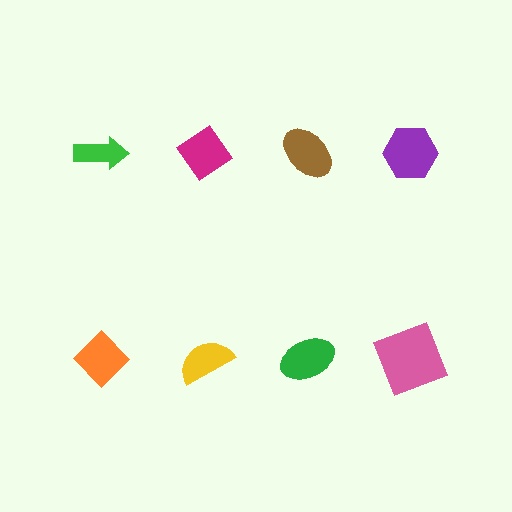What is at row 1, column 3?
A brown ellipse.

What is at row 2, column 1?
An orange diamond.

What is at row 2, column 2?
A yellow semicircle.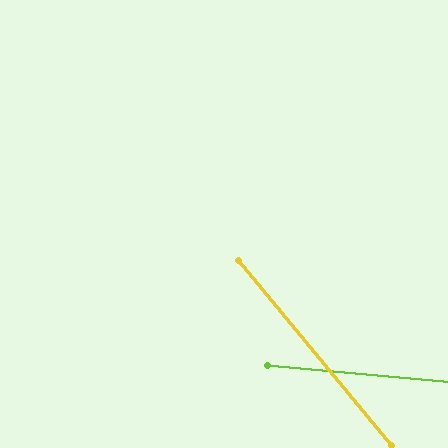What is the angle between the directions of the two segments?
Approximately 45 degrees.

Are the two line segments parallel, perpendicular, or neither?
Neither parallel nor perpendicular — they differ by about 45°.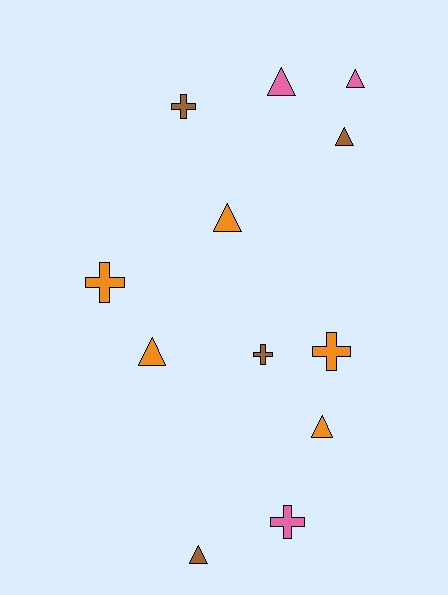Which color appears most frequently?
Orange, with 5 objects.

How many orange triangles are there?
There are 3 orange triangles.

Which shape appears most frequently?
Triangle, with 7 objects.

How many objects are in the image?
There are 12 objects.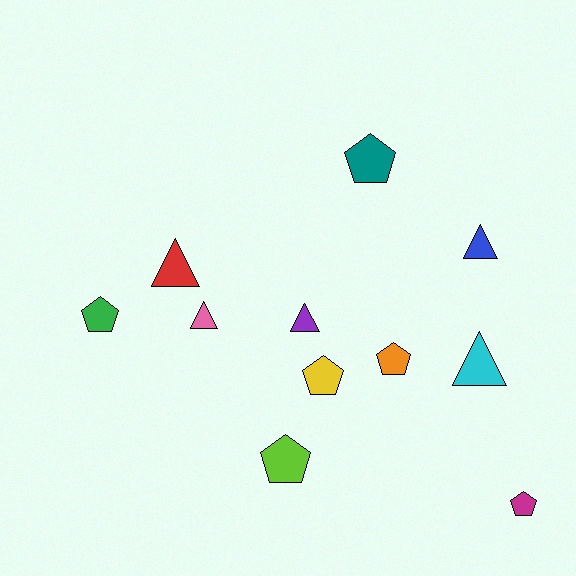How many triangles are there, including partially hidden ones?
There are 5 triangles.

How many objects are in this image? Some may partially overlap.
There are 11 objects.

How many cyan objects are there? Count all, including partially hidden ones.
There is 1 cyan object.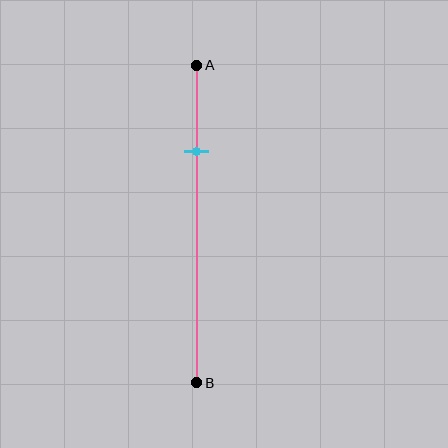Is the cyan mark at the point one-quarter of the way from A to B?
Yes, the mark is approximately at the one-quarter point.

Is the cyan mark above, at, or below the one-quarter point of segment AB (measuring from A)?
The cyan mark is approximately at the one-quarter point of segment AB.